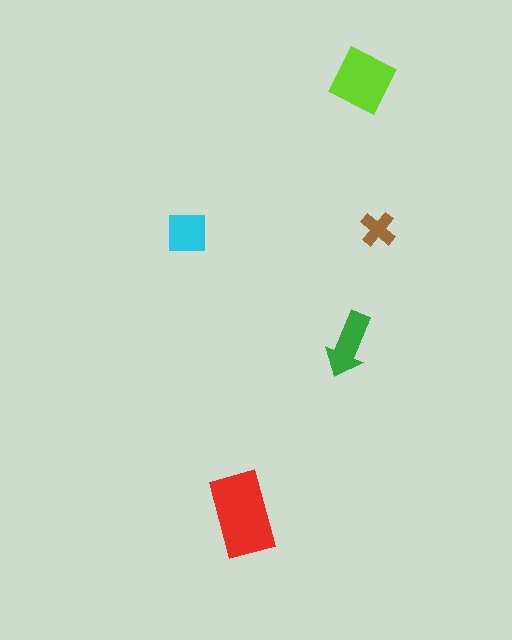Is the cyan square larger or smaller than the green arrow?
Smaller.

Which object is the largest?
The red rectangle.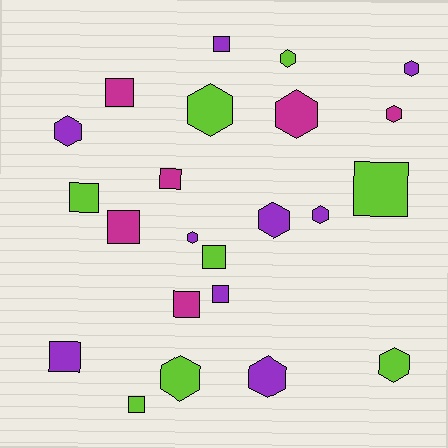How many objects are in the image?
There are 23 objects.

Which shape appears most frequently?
Hexagon, with 12 objects.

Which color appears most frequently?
Purple, with 9 objects.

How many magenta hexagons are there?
There are 2 magenta hexagons.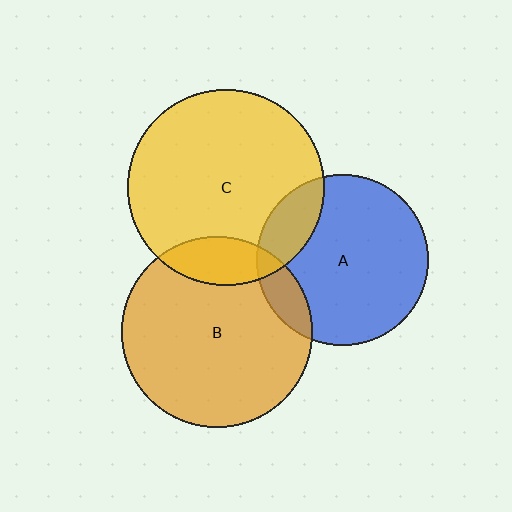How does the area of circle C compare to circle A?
Approximately 1.3 times.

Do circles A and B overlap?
Yes.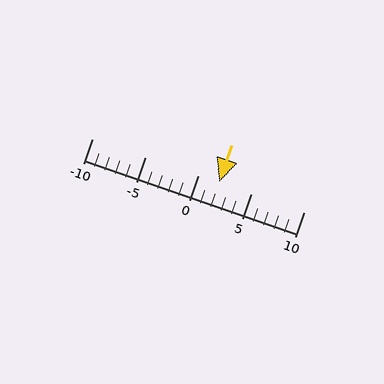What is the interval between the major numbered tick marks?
The major tick marks are spaced 5 units apart.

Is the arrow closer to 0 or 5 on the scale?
The arrow is closer to 0.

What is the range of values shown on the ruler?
The ruler shows values from -10 to 10.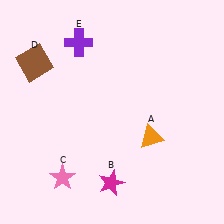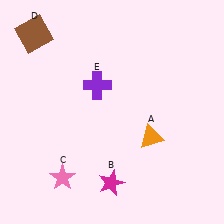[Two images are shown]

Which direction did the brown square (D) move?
The brown square (D) moved up.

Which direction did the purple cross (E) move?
The purple cross (E) moved down.